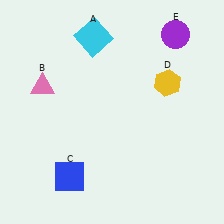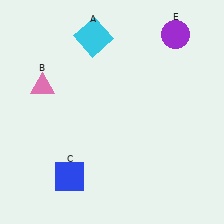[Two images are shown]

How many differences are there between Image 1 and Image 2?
There is 1 difference between the two images.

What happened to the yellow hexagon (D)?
The yellow hexagon (D) was removed in Image 2. It was in the top-right area of Image 1.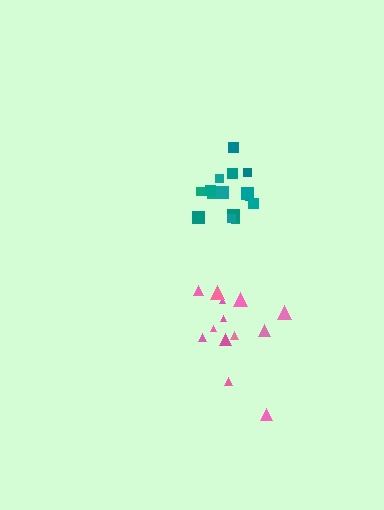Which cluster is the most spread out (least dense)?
Pink.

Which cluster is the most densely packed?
Teal.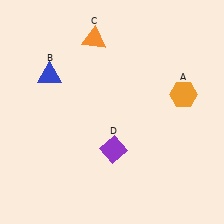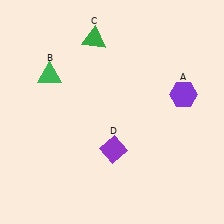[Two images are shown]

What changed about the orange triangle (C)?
In Image 1, C is orange. In Image 2, it changed to green.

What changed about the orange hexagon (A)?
In Image 1, A is orange. In Image 2, it changed to purple.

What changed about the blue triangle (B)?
In Image 1, B is blue. In Image 2, it changed to green.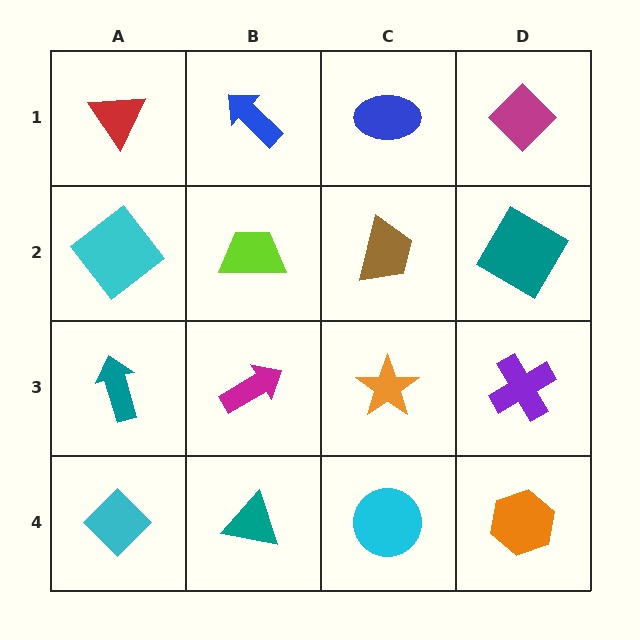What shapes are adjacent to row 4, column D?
A purple cross (row 3, column D), a cyan circle (row 4, column C).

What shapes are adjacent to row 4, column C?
An orange star (row 3, column C), a teal triangle (row 4, column B), an orange hexagon (row 4, column D).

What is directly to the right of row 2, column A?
A lime trapezoid.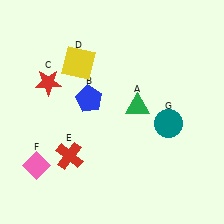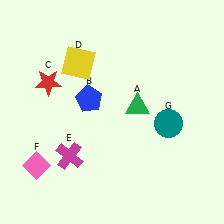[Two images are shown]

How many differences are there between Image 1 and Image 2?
There is 1 difference between the two images.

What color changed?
The cross (E) changed from red in Image 1 to magenta in Image 2.